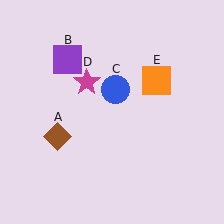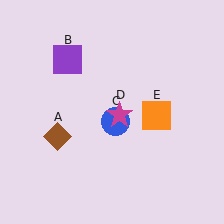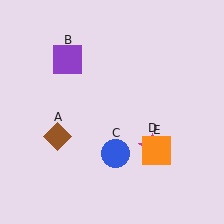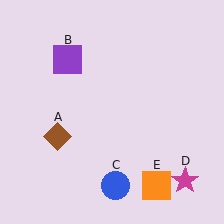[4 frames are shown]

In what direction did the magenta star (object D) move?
The magenta star (object D) moved down and to the right.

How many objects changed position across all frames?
3 objects changed position: blue circle (object C), magenta star (object D), orange square (object E).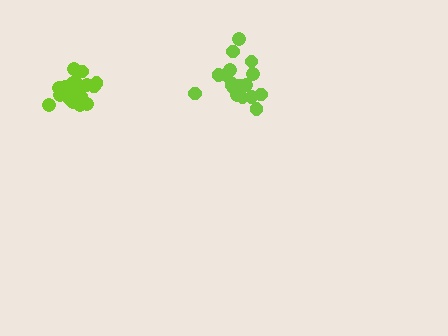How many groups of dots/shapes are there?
There are 2 groups.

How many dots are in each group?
Group 1: 19 dots, Group 2: 18 dots (37 total).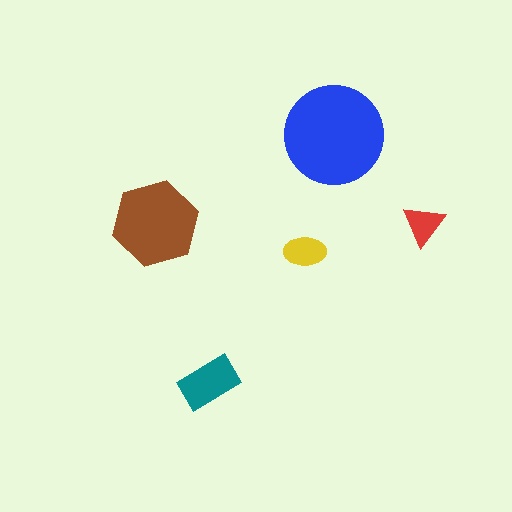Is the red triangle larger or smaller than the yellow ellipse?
Smaller.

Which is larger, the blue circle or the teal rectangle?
The blue circle.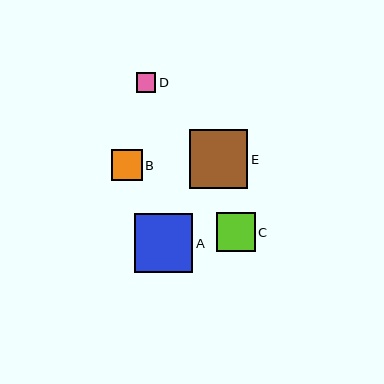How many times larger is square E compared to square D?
Square E is approximately 3.0 times the size of square D.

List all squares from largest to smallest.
From largest to smallest: E, A, C, B, D.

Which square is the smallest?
Square D is the smallest with a size of approximately 20 pixels.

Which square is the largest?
Square E is the largest with a size of approximately 59 pixels.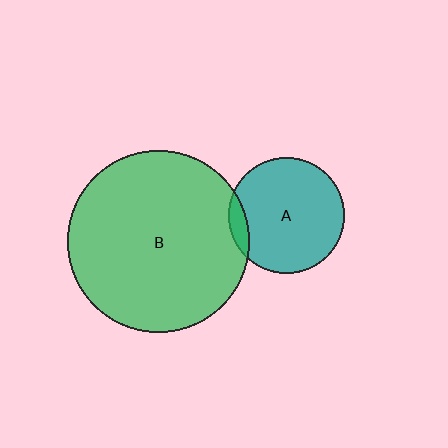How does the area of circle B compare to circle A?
Approximately 2.4 times.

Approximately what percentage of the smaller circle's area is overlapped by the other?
Approximately 10%.